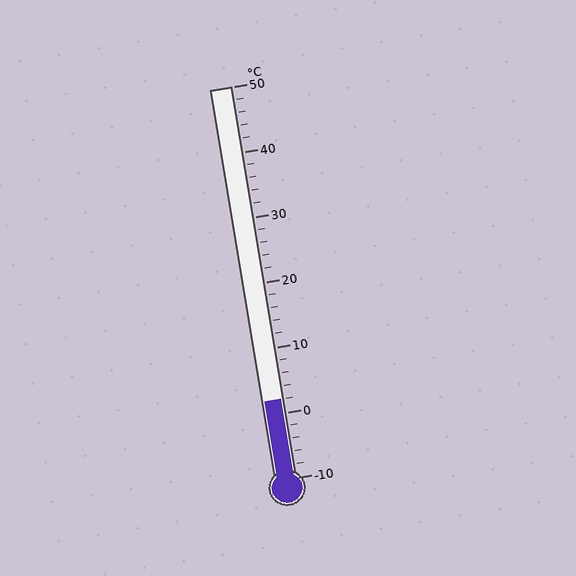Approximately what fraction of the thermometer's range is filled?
The thermometer is filled to approximately 20% of its range.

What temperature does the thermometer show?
The thermometer shows approximately 2°C.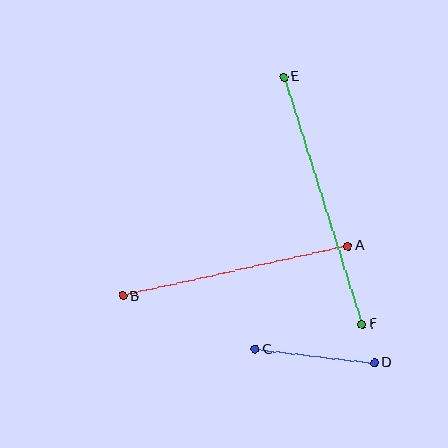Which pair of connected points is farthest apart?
Points E and F are farthest apart.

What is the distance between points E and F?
The distance is approximately 259 pixels.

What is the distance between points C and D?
The distance is approximately 120 pixels.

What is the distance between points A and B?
The distance is approximately 231 pixels.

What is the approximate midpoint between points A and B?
The midpoint is at approximately (235, 271) pixels.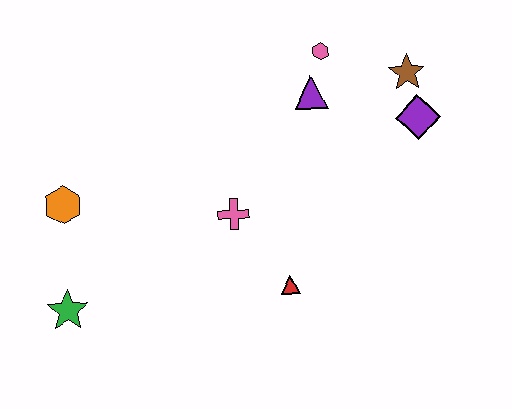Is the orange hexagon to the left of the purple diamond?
Yes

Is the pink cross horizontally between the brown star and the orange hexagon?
Yes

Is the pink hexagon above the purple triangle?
Yes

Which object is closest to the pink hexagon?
The purple triangle is closest to the pink hexagon.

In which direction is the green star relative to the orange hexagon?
The green star is below the orange hexagon.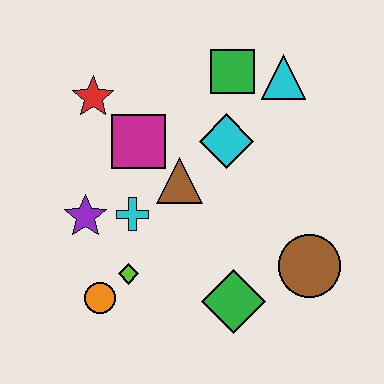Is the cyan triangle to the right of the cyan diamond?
Yes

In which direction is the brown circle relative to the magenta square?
The brown circle is to the right of the magenta square.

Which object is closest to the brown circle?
The green diamond is closest to the brown circle.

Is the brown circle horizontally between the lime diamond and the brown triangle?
No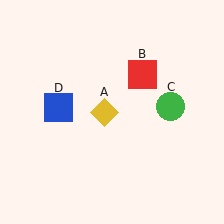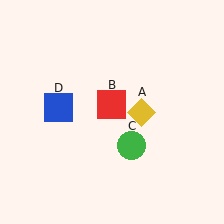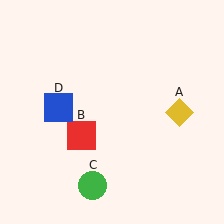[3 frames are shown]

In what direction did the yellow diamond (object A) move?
The yellow diamond (object A) moved right.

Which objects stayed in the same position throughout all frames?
Blue square (object D) remained stationary.